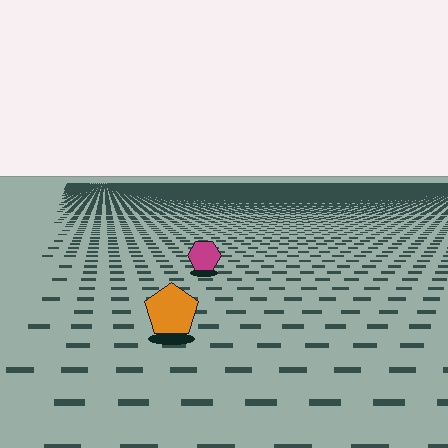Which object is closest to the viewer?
The orange pentagon is closest. The texture marks near it are larger and more spread out.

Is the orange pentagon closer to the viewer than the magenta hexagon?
Yes. The orange pentagon is closer — you can tell from the texture gradient: the ground texture is coarser near it.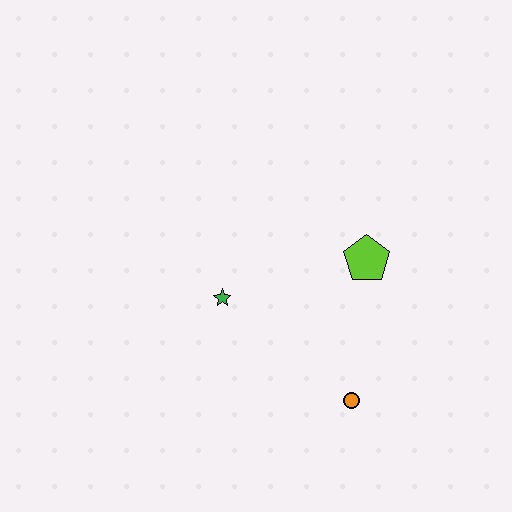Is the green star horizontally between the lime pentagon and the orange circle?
No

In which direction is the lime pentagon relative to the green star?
The lime pentagon is to the right of the green star.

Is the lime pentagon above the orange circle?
Yes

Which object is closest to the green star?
The lime pentagon is closest to the green star.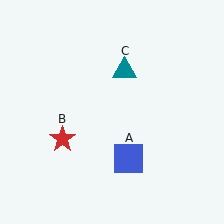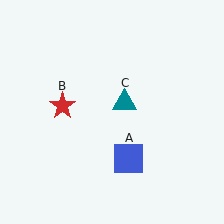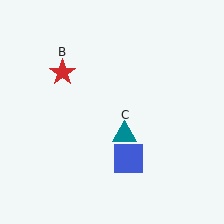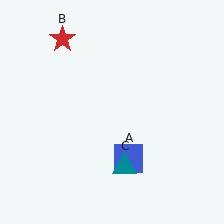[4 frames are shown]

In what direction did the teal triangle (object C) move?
The teal triangle (object C) moved down.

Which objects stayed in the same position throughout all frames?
Blue square (object A) remained stationary.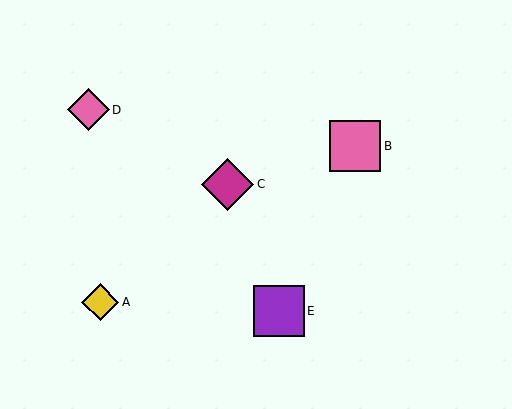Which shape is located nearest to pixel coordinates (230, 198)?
The magenta diamond (labeled C) at (227, 184) is nearest to that location.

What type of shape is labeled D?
Shape D is a pink diamond.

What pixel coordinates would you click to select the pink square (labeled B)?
Click at (355, 146) to select the pink square B.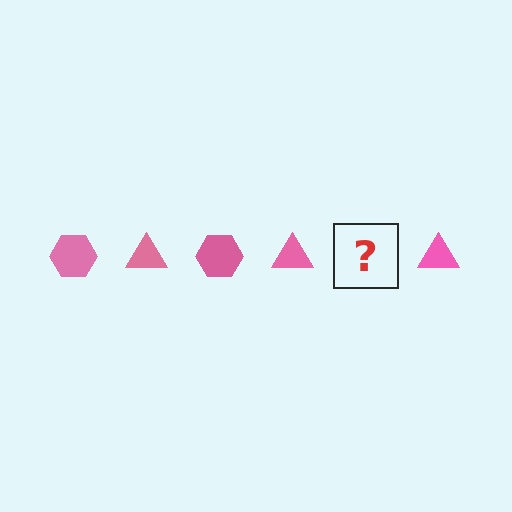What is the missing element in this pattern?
The missing element is a pink hexagon.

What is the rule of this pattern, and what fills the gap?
The rule is that the pattern cycles through hexagon, triangle shapes in pink. The gap should be filled with a pink hexagon.